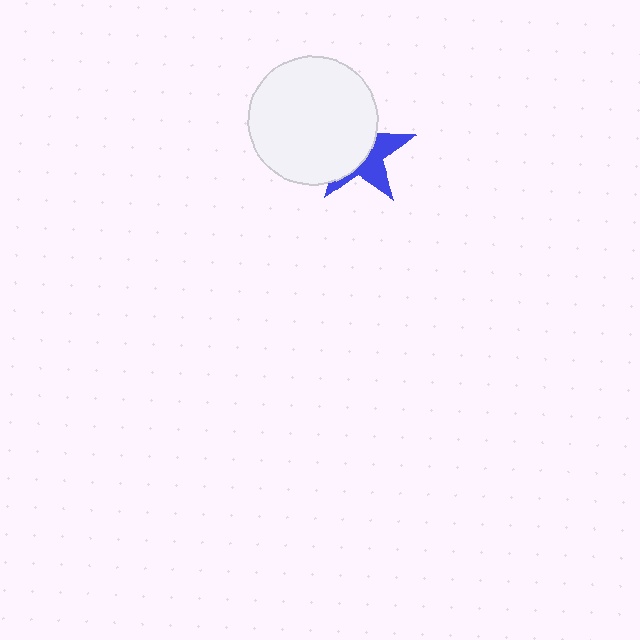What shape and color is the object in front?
The object in front is a white circle.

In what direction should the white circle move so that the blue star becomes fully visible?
The white circle should move left. That is the shortest direction to clear the overlap and leave the blue star fully visible.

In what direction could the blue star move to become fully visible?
The blue star could move right. That would shift it out from behind the white circle entirely.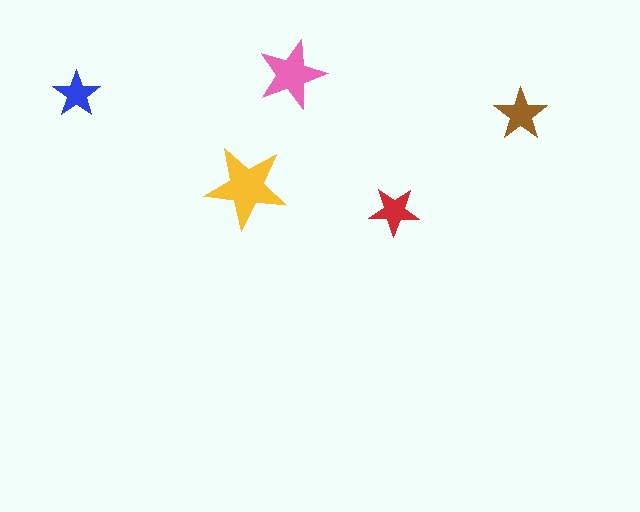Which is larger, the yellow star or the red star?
The yellow one.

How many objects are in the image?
There are 5 objects in the image.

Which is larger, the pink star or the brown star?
The pink one.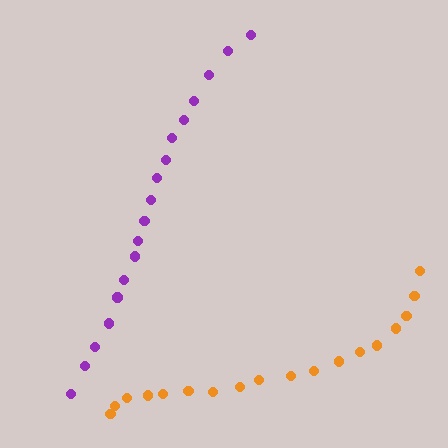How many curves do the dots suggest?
There are 2 distinct paths.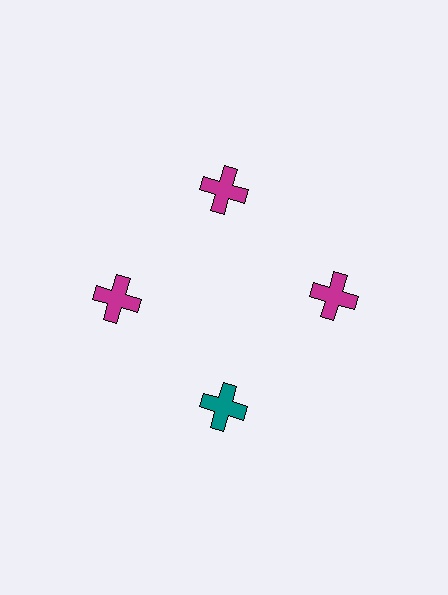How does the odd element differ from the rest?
It has a different color: teal instead of magenta.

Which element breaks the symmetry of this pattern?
The teal cross at roughly the 6 o'clock position breaks the symmetry. All other shapes are magenta crosses.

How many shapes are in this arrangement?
There are 4 shapes arranged in a ring pattern.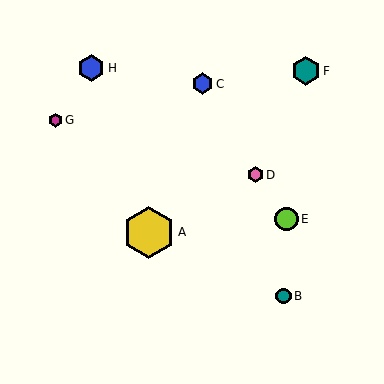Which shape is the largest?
The yellow hexagon (labeled A) is the largest.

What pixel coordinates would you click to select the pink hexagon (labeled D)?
Click at (255, 175) to select the pink hexagon D.